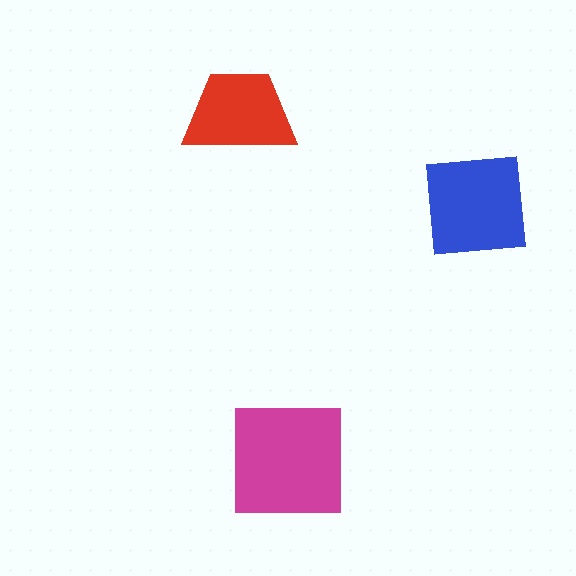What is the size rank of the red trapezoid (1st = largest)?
3rd.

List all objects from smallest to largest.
The red trapezoid, the blue square, the magenta square.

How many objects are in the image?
There are 3 objects in the image.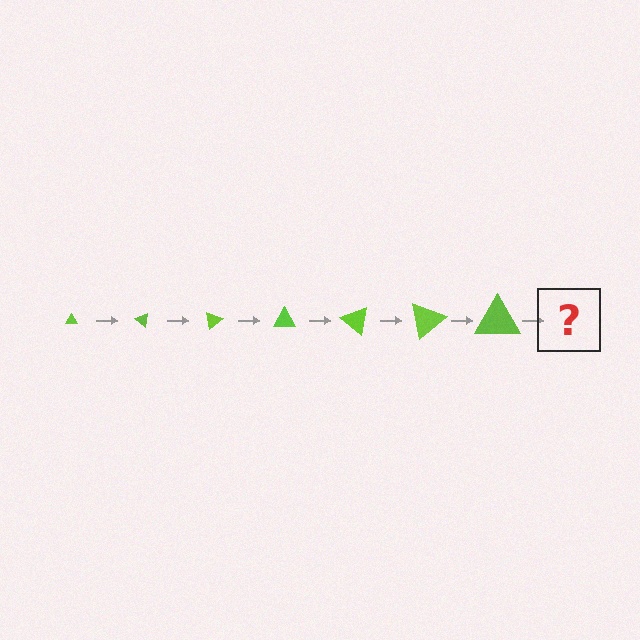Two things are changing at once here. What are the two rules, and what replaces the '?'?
The two rules are that the triangle grows larger each step and it rotates 40 degrees each step. The '?' should be a triangle, larger than the previous one and rotated 280 degrees from the start.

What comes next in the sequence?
The next element should be a triangle, larger than the previous one and rotated 280 degrees from the start.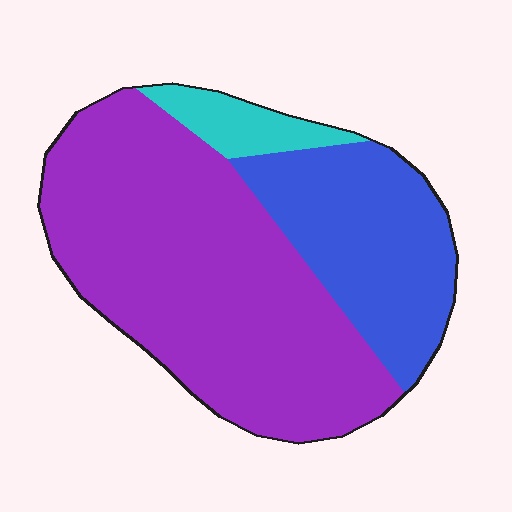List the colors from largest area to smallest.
From largest to smallest: purple, blue, cyan.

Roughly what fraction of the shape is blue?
Blue covers roughly 30% of the shape.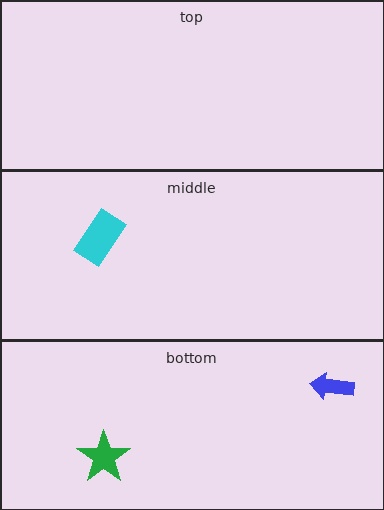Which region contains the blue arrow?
The bottom region.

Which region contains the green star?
The bottom region.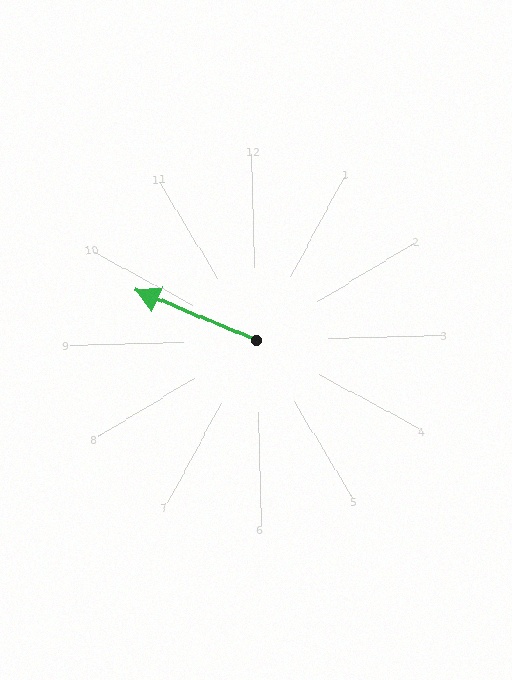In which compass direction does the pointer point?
Northwest.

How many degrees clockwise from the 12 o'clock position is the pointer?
Approximately 294 degrees.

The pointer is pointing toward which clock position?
Roughly 10 o'clock.